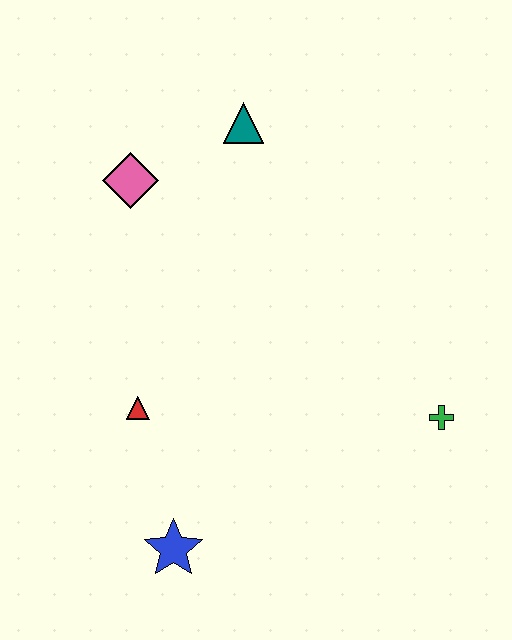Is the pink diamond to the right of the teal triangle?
No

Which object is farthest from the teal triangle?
The blue star is farthest from the teal triangle.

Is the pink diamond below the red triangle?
No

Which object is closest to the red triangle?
The blue star is closest to the red triangle.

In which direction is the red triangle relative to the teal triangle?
The red triangle is below the teal triangle.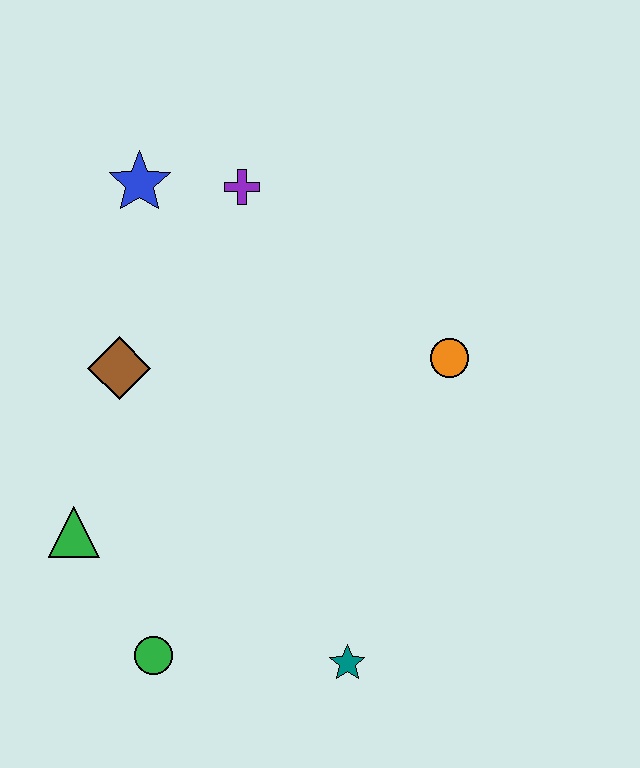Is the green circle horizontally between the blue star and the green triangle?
No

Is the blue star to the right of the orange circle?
No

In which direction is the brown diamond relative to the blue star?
The brown diamond is below the blue star.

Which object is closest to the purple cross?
The blue star is closest to the purple cross.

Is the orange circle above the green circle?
Yes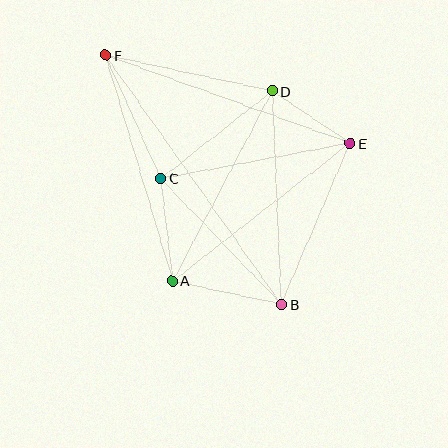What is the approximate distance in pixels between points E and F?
The distance between E and F is approximately 260 pixels.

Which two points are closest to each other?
Points D and E are closest to each other.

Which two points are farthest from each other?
Points B and F are farthest from each other.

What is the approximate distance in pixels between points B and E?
The distance between B and E is approximately 175 pixels.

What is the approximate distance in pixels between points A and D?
The distance between A and D is approximately 214 pixels.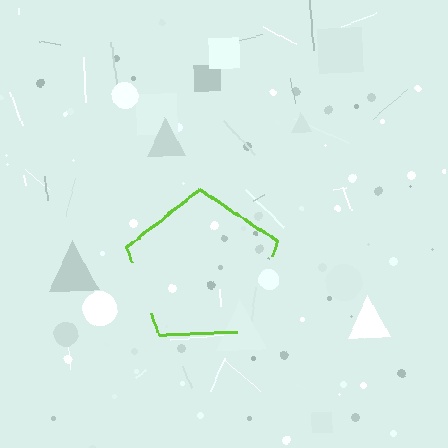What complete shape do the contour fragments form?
The contour fragments form a pentagon.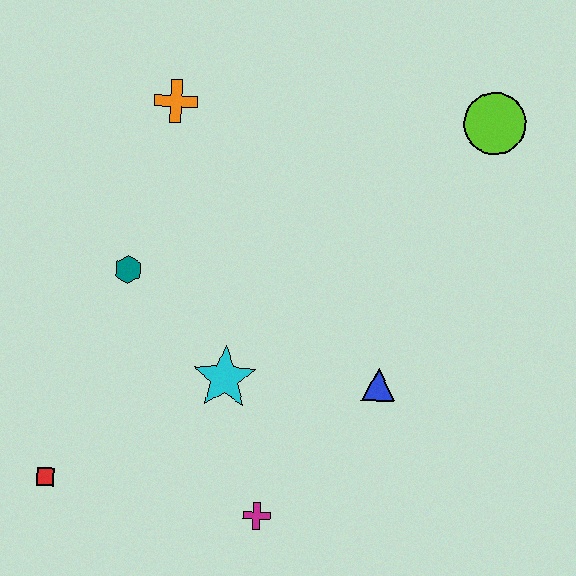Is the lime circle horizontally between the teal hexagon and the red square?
No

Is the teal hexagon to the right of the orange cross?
No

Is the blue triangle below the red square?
No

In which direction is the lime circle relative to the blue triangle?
The lime circle is above the blue triangle.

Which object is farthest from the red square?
The lime circle is farthest from the red square.